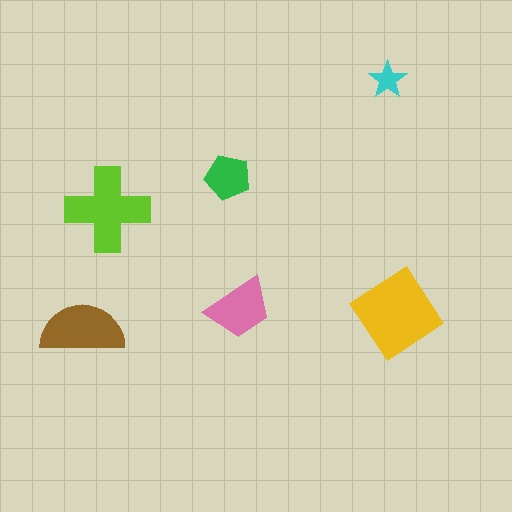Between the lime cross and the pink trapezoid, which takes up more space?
The lime cross.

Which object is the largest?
The yellow diamond.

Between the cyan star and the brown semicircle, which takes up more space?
The brown semicircle.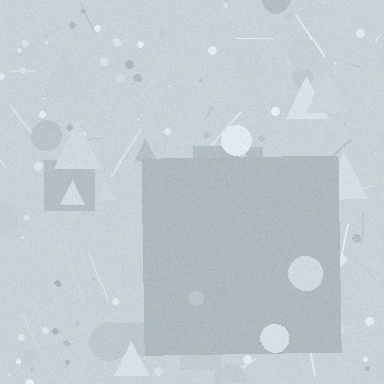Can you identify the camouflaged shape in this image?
The camouflaged shape is a square.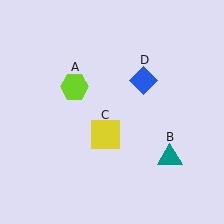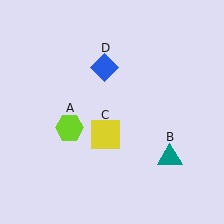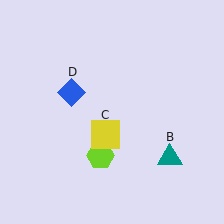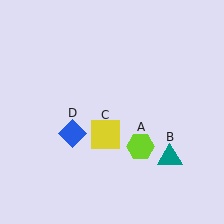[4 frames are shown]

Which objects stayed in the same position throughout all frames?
Teal triangle (object B) and yellow square (object C) remained stationary.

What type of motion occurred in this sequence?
The lime hexagon (object A), blue diamond (object D) rotated counterclockwise around the center of the scene.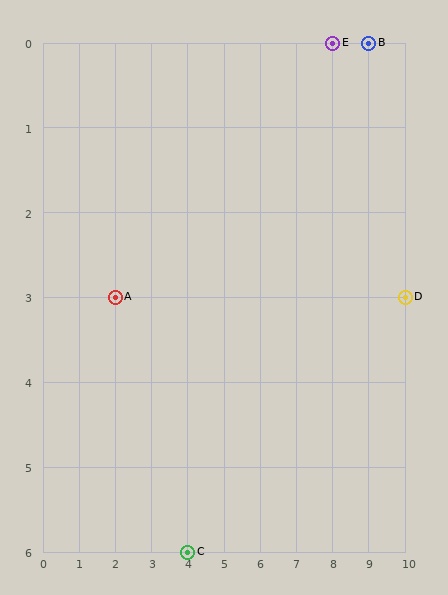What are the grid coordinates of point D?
Point D is at grid coordinates (10, 3).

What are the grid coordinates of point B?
Point B is at grid coordinates (9, 0).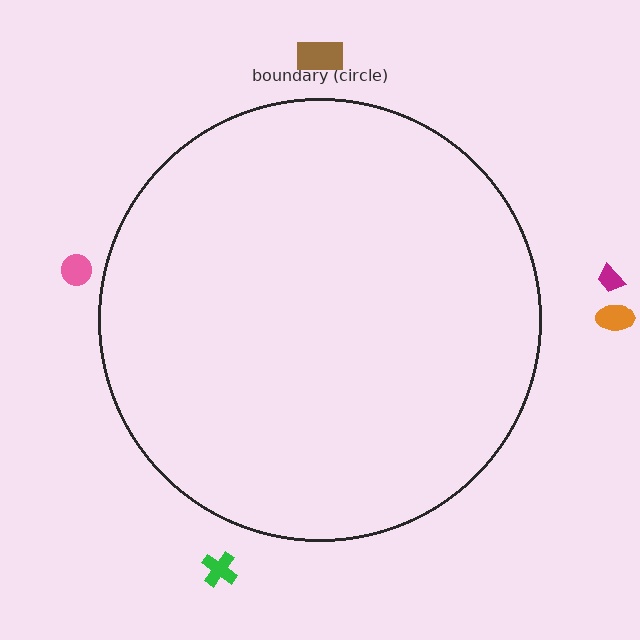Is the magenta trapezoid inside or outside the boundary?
Outside.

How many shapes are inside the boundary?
0 inside, 5 outside.